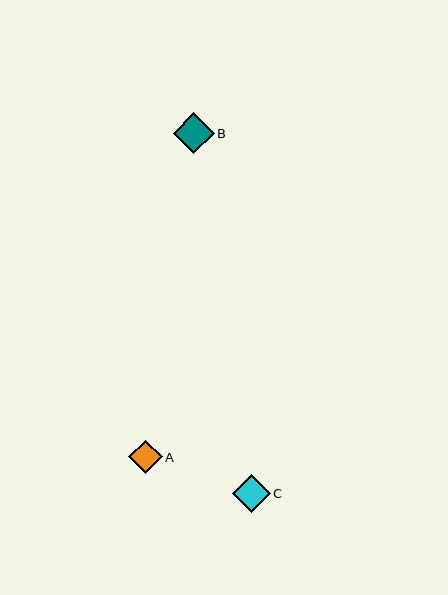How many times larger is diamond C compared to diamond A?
Diamond C is approximately 1.1 times the size of diamond A.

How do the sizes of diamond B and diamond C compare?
Diamond B and diamond C are approximately the same size.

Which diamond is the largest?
Diamond B is the largest with a size of approximately 41 pixels.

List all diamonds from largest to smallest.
From largest to smallest: B, C, A.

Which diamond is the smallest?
Diamond A is the smallest with a size of approximately 33 pixels.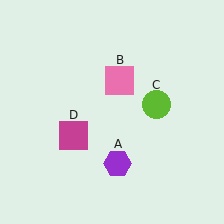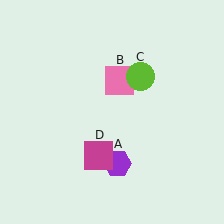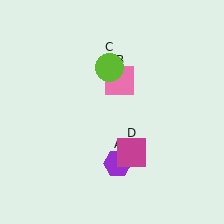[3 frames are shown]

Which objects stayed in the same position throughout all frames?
Purple hexagon (object A) and pink square (object B) remained stationary.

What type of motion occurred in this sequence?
The lime circle (object C), magenta square (object D) rotated counterclockwise around the center of the scene.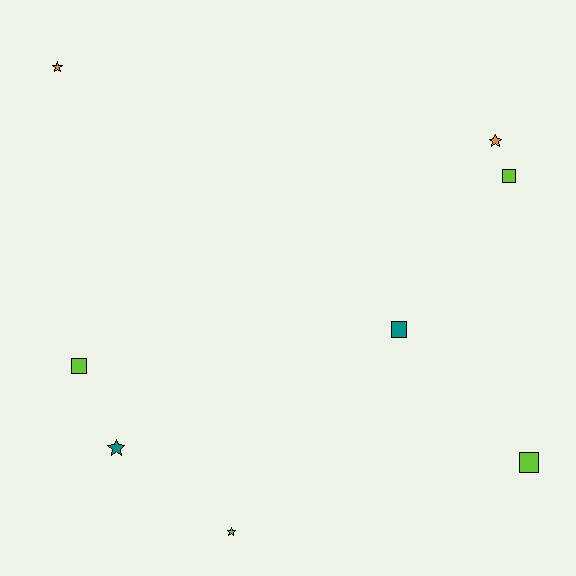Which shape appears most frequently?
Star, with 4 objects.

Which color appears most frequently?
Lime, with 4 objects.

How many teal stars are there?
There is 1 teal star.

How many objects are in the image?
There are 8 objects.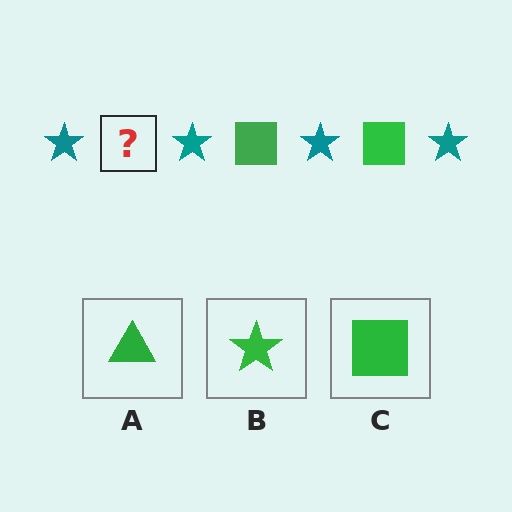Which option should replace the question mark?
Option C.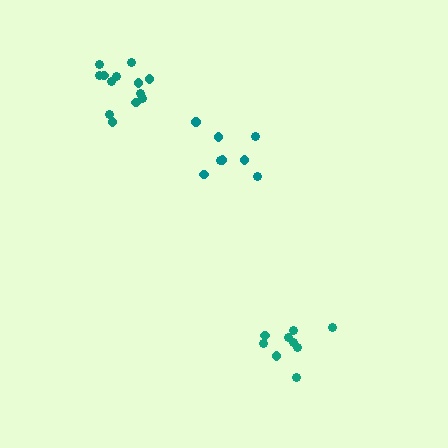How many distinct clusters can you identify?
There are 3 distinct clusters.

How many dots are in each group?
Group 1: 9 dots, Group 2: 8 dots, Group 3: 13 dots (30 total).